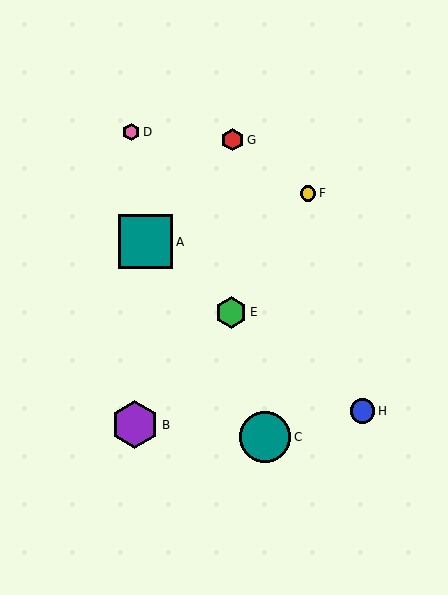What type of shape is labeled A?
Shape A is a teal square.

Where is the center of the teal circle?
The center of the teal circle is at (265, 437).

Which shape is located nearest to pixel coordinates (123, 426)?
The purple hexagon (labeled B) at (135, 425) is nearest to that location.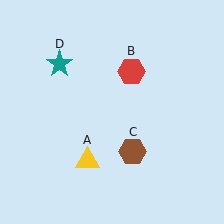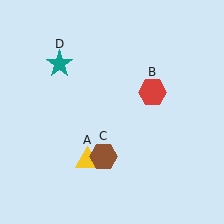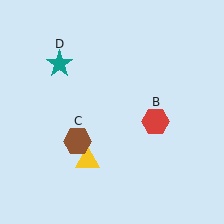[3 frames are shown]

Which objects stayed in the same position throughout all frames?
Yellow triangle (object A) and teal star (object D) remained stationary.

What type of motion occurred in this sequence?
The red hexagon (object B), brown hexagon (object C) rotated clockwise around the center of the scene.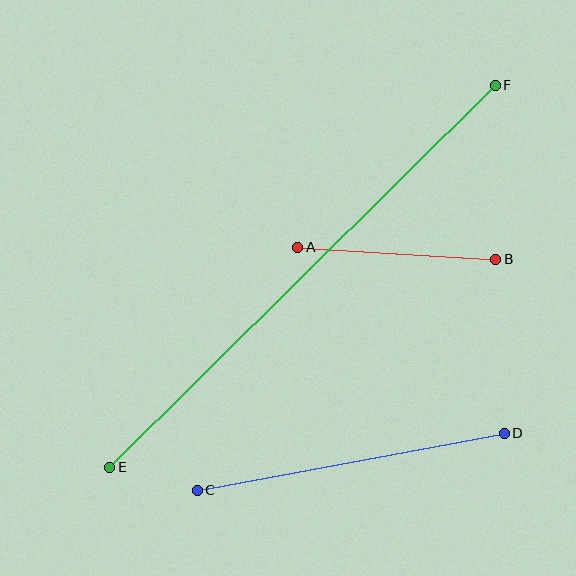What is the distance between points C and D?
The distance is approximately 312 pixels.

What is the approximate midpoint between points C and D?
The midpoint is at approximately (351, 462) pixels.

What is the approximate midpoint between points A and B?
The midpoint is at approximately (397, 253) pixels.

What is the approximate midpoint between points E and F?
The midpoint is at approximately (303, 276) pixels.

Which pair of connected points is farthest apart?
Points E and F are farthest apart.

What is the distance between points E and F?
The distance is approximately 543 pixels.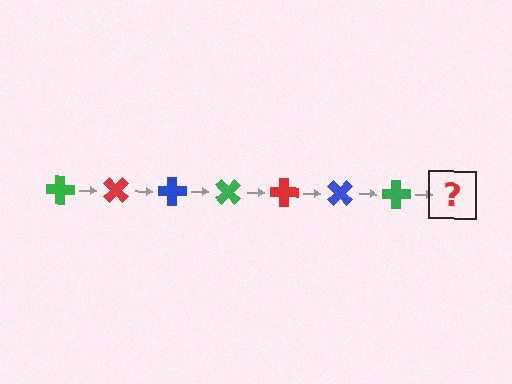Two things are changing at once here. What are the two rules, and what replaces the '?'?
The two rules are that it rotates 45 degrees each step and the color cycles through green, red, and blue. The '?' should be a red cross, rotated 315 degrees from the start.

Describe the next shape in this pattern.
It should be a red cross, rotated 315 degrees from the start.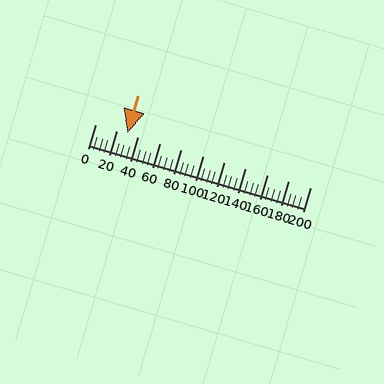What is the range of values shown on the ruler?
The ruler shows values from 0 to 200.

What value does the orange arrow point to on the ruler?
The orange arrow points to approximately 30.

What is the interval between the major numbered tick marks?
The major tick marks are spaced 20 units apart.